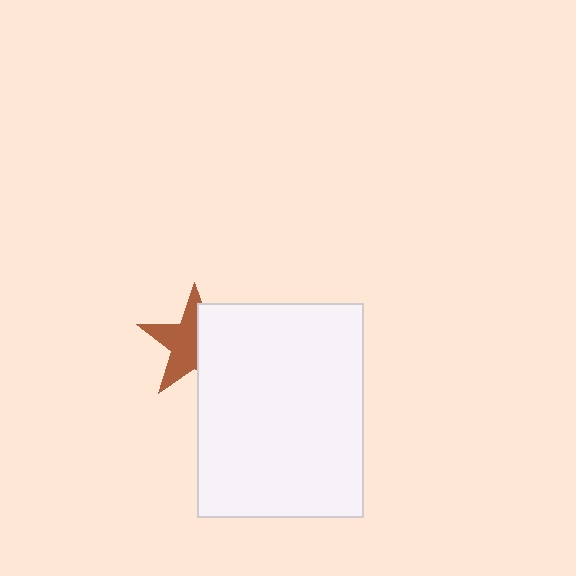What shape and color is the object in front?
The object in front is a white rectangle.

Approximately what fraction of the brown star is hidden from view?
Roughly 45% of the brown star is hidden behind the white rectangle.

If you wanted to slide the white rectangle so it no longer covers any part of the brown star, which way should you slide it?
Slide it right — that is the most direct way to separate the two shapes.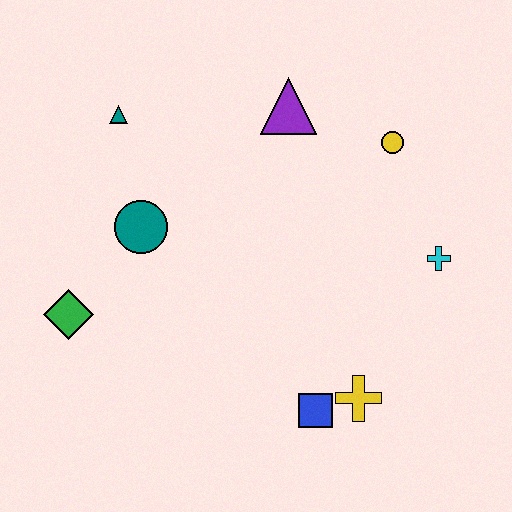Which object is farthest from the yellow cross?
The teal triangle is farthest from the yellow cross.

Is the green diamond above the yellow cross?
Yes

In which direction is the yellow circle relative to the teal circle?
The yellow circle is to the right of the teal circle.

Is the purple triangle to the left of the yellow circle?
Yes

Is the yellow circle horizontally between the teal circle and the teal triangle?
No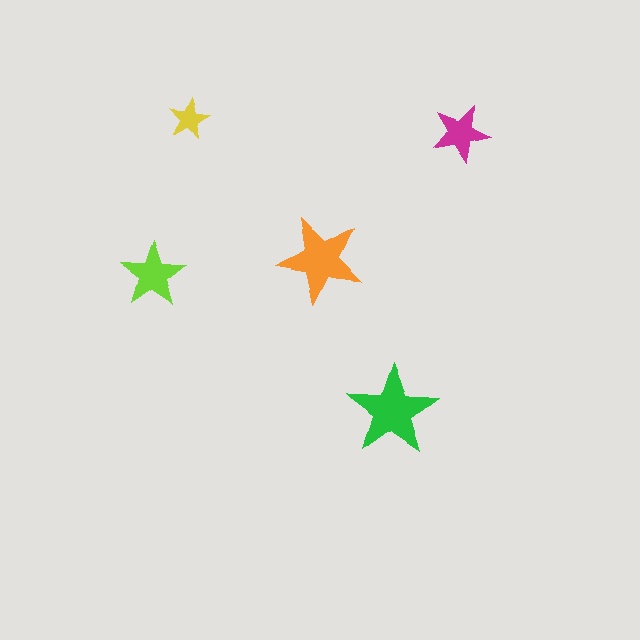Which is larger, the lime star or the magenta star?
The lime one.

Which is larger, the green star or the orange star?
The green one.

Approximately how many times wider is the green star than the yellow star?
About 2 times wider.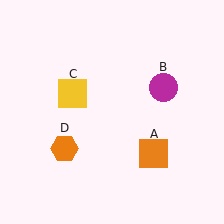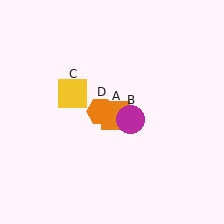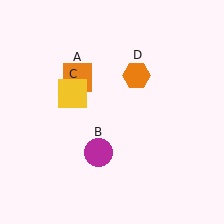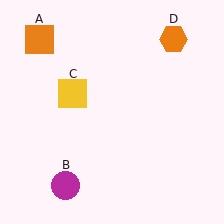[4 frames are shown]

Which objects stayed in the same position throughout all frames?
Yellow square (object C) remained stationary.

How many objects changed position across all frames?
3 objects changed position: orange square (object A), magenta circle (object B), orange hexagon (object D).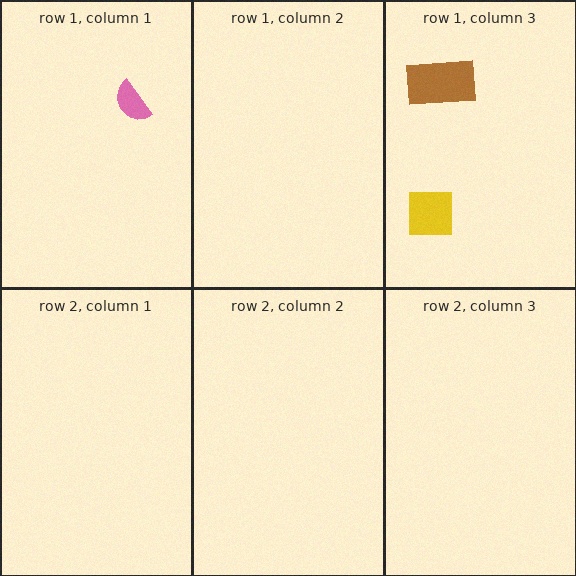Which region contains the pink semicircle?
The row 1, column 1 region.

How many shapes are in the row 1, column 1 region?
1.